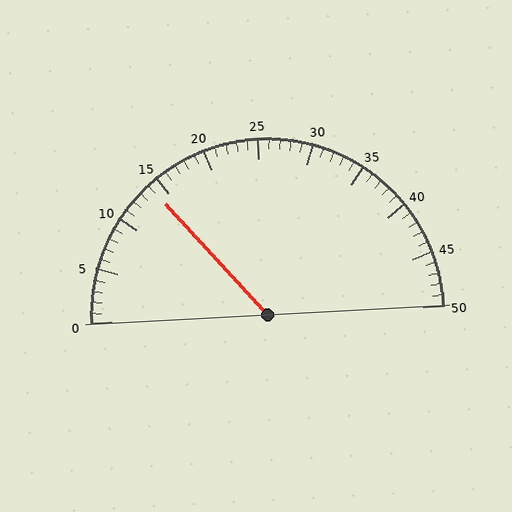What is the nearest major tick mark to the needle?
The nearest major tick mark is 15.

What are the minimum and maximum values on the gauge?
The gauge ranges from 0 to 50.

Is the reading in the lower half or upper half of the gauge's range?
The reading is in the lower half of the range (0 to 50).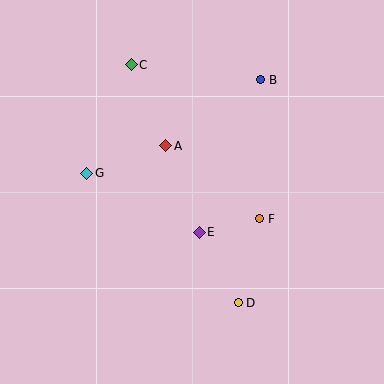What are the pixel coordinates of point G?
Point G is at (87, 173).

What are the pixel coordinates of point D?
Point D is at (238, 303).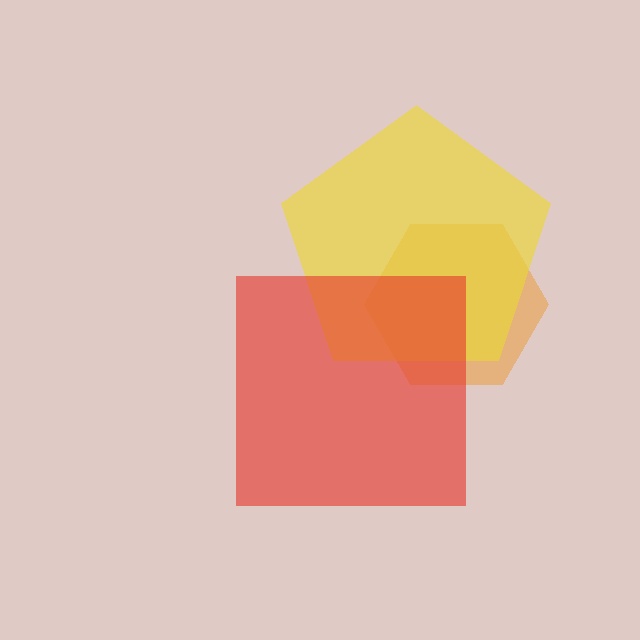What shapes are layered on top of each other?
The layered shapes are: an orange hexagon, a yellow pentagon, a red square.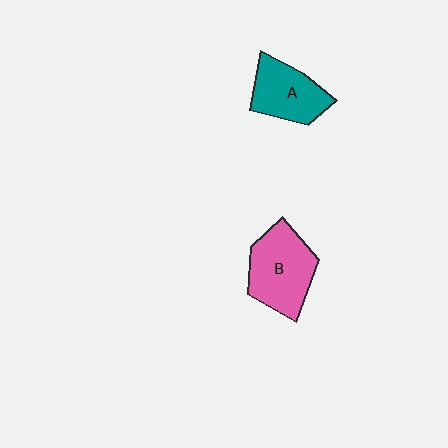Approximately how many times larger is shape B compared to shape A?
Approximately 1.3 times.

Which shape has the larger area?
Shape B (pink).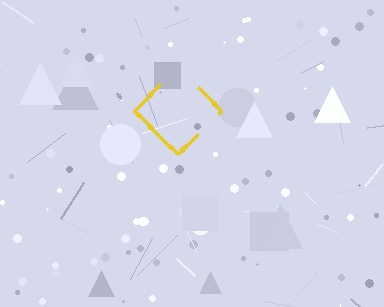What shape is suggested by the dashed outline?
The dashed outline suggests a diamond.